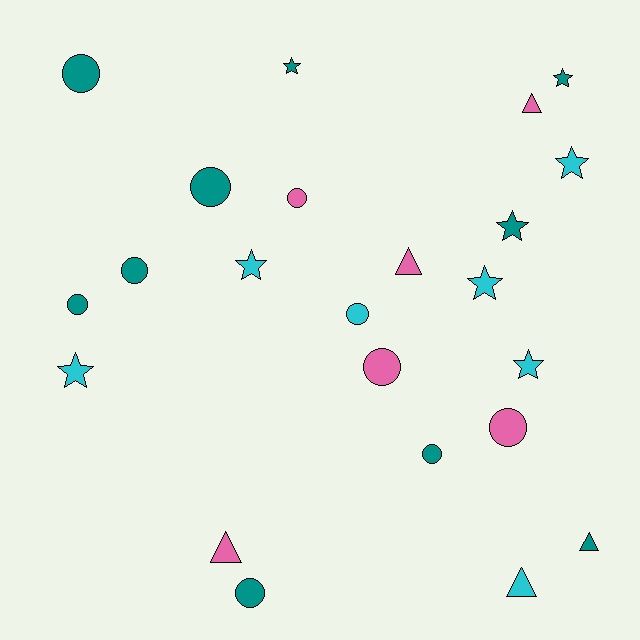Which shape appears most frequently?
Circle, with 10 objects.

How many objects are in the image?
There are 23 objects.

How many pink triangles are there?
There are 3 pink triangles.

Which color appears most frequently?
Teal, with 10 objects.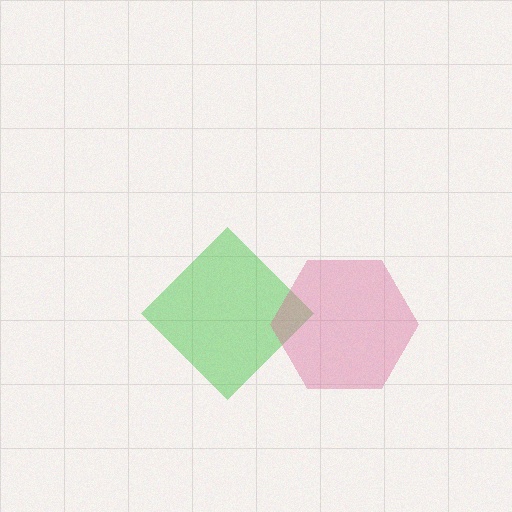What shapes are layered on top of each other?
The layered shapes are: a green diamond, a pink hexagon.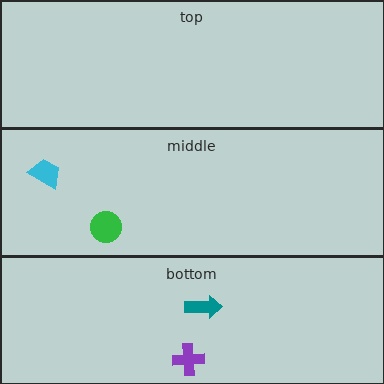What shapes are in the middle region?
The cyan trapezoid, the green circle.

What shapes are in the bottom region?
The teal arrow, the purple cross.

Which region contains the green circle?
The middle region.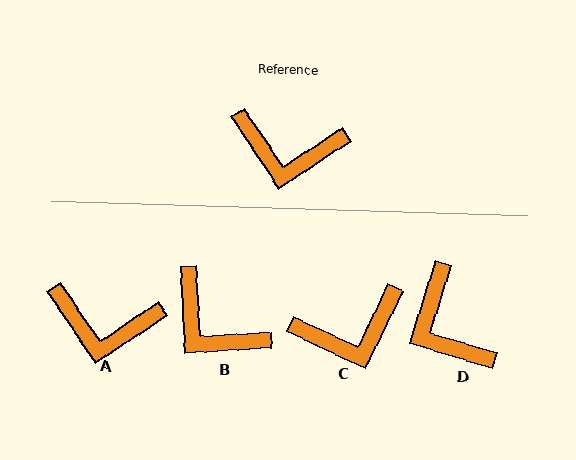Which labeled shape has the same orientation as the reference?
A.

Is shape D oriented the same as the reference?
No, it is off by about 51 degrees.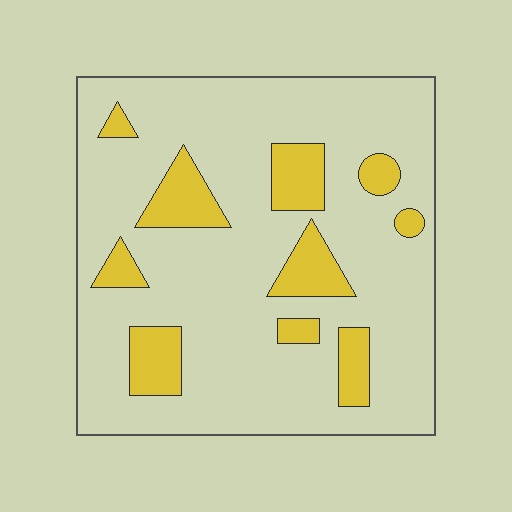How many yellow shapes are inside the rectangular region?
10.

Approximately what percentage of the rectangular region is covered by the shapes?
Approximately 20%.